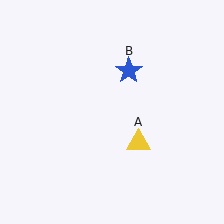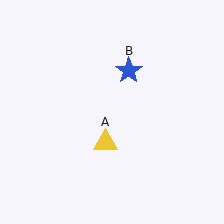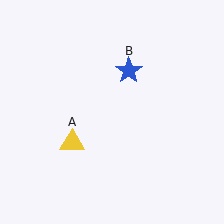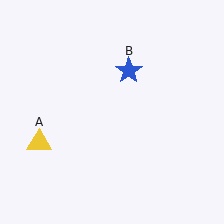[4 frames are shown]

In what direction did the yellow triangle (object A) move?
The yellow triangle (object A) moved left.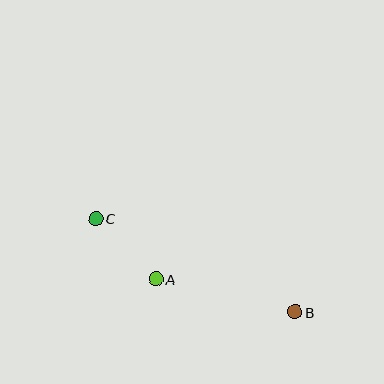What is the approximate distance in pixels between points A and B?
The distance between A and B is approximately 143 pixels.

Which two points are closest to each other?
Points A and C are closest to each other.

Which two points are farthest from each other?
Points B and C are farthest from each other.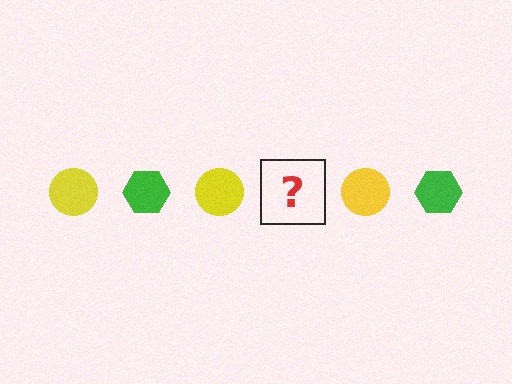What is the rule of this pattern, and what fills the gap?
The rule is that the pattern alternates between yellow circle and green hexagon. The gap should be filled with a green hexagon.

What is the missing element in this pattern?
The missing element is a green hexagon.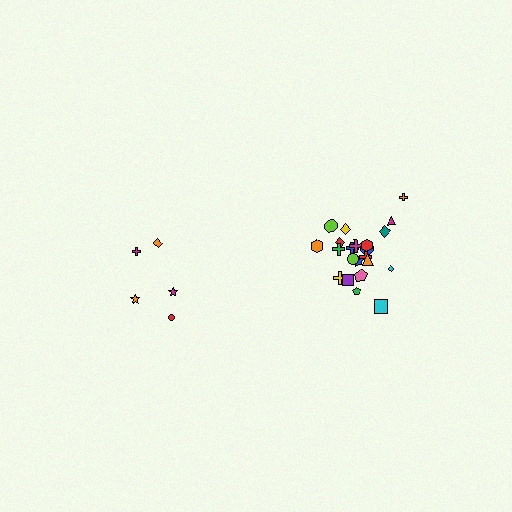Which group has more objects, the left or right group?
The right group.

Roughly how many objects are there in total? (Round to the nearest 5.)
Roughly 25 objects in total.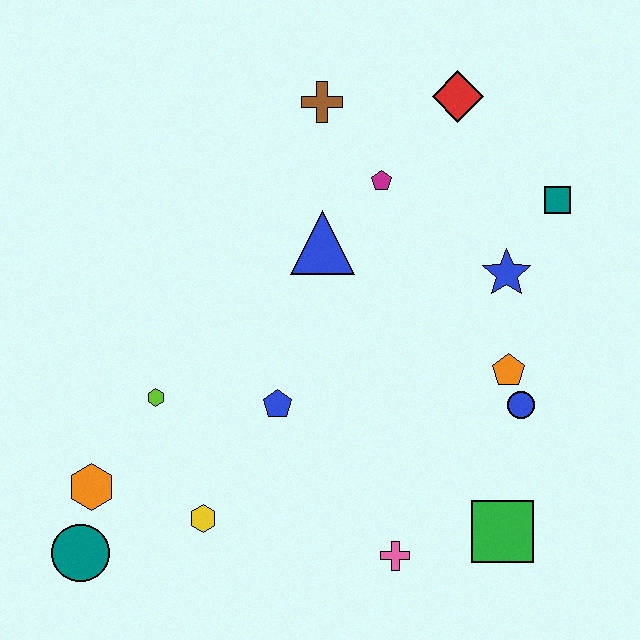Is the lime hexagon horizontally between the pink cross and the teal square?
No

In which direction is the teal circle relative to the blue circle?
The teal circle is to the left of the blue circle.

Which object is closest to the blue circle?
The orange pentagon is closest to the blue circle.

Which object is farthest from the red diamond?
The teal circle is farthest from the red diamond.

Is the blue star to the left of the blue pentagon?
No